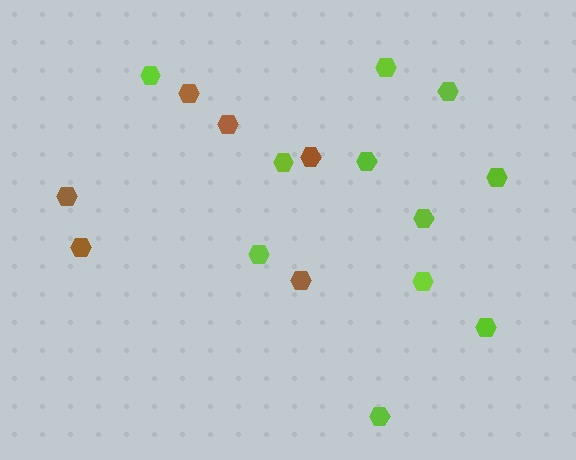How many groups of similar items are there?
There are 2 groups: one group of lime hexagons (11) and one group of brown hexagons (6).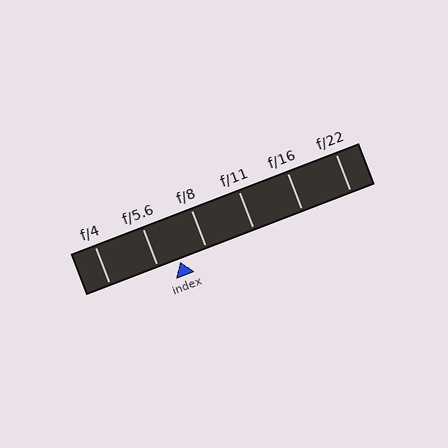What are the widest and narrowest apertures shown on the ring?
The widest aperture shown is f/4 and the narrowest is f/22.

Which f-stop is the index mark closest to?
The index mark is closest to f/5.6.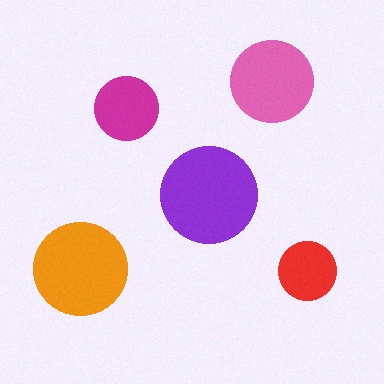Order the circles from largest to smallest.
the purple one, the orange one, the pink one, the magenta one, the red one.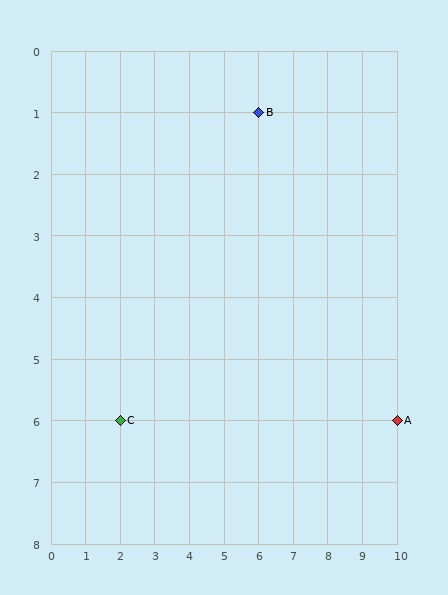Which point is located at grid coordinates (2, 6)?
Point C is at (2, 6).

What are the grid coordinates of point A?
Point A is at grid coordinates (10, 6).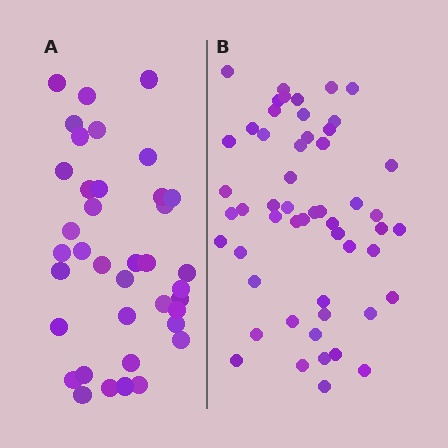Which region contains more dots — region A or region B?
Region B (the right region) has more dots.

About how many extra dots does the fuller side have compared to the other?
Region B has approximately 15 more dots than region A.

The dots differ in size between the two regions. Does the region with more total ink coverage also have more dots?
No. Region A has more total ink coverage because its dots are larger, but region B actually contains more individual dots. Total area can be misleading — the number of items is what matters here.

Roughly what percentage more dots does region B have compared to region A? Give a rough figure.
About 40% more.